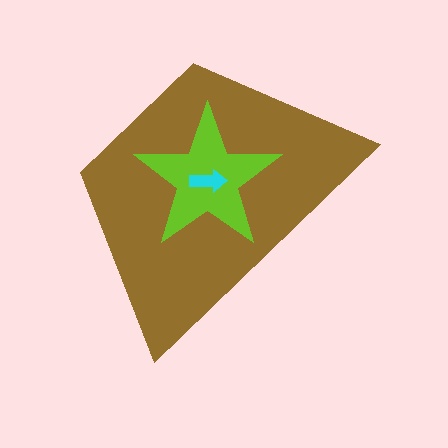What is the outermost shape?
The brown trapezoid.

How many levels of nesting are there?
3.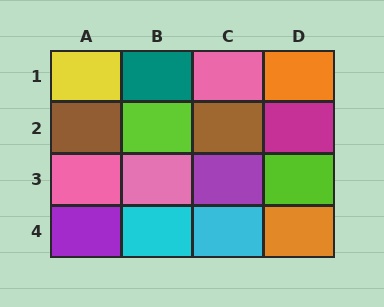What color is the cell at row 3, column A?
Pink.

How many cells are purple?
2 cells are purple.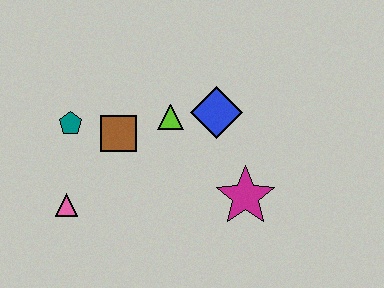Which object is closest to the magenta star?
The blue diamond is closest to the magenta star.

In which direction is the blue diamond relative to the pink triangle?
The blue diamond is to the right of the pink triangle.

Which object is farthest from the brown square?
The magenta star is farthest from the brown square.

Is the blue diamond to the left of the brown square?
No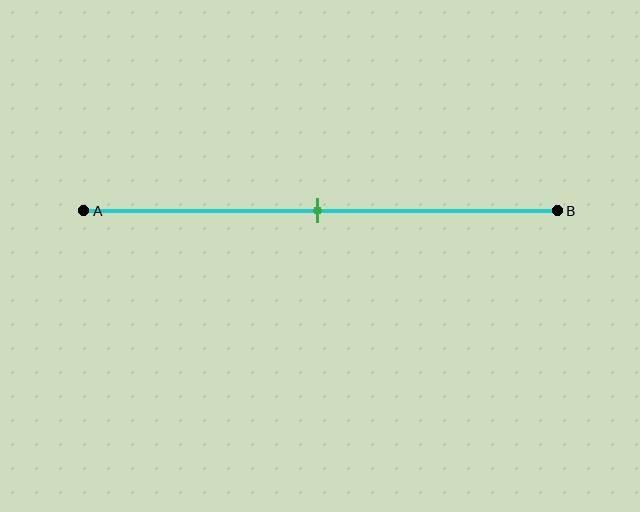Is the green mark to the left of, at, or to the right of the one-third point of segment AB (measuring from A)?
The green mark is to the right of the one-third point of segment AB.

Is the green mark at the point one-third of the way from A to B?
No, the mark is at about 50% from A, not at the 33% one-third point.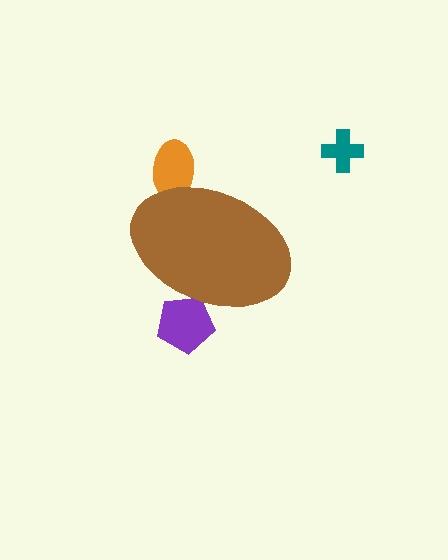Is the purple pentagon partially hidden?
Yes, the purple pentagon is partially hidden behind the brown ellipse.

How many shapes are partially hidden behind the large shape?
2 shapes are partially hidden.